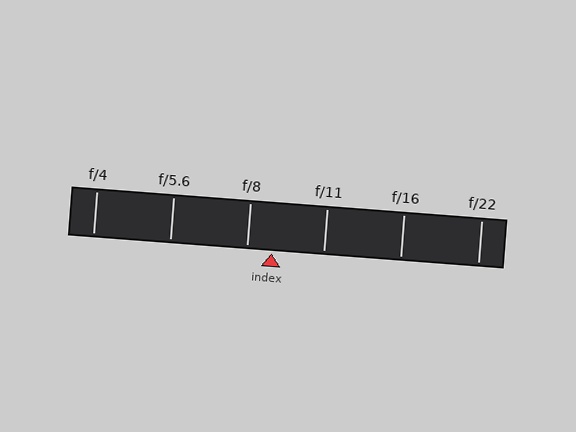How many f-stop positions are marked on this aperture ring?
There are 6 f-stop positions marked.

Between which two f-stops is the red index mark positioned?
The index mark is between f/8 and f/11.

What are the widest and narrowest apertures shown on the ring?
The widest aperture shown is f/4 and the narrowest is f/22.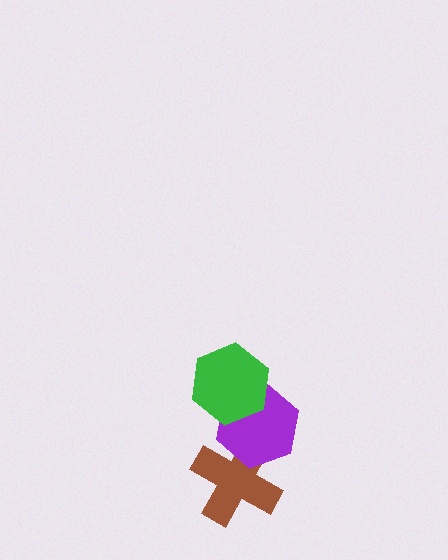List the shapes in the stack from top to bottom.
From top to bottom: the green hexagon, the purple hexagon, the brown cross.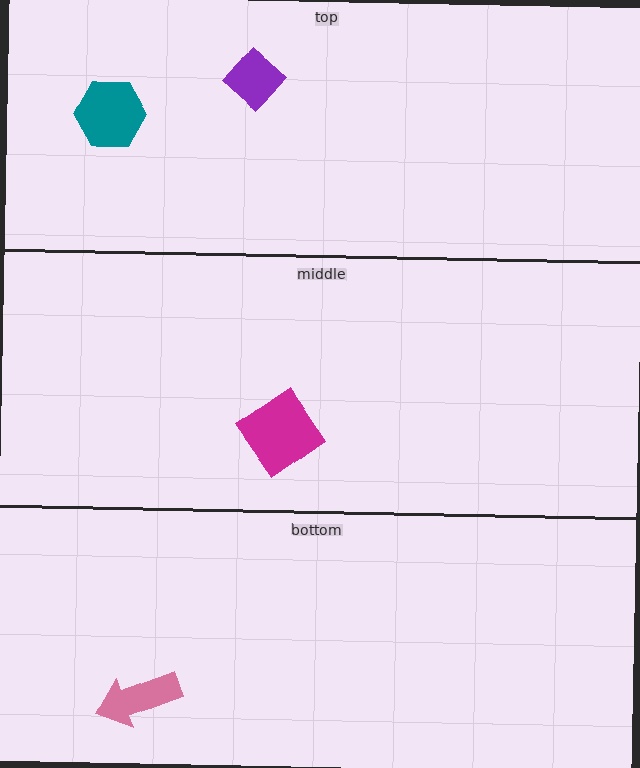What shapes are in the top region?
The purple diamond, the teal hexagon.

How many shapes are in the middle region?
1.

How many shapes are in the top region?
2.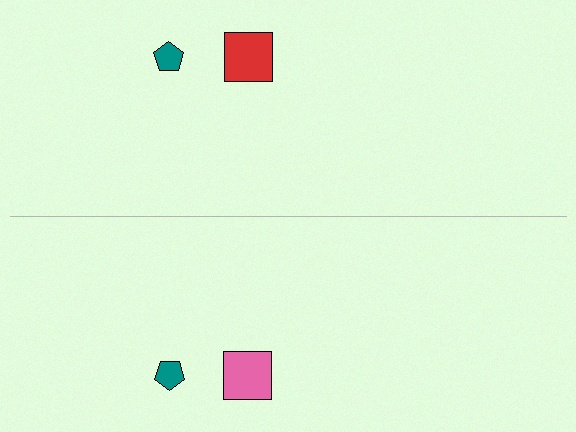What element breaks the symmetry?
The pink square on the bottom side breaks the symmetry — its mirror counterpart is red.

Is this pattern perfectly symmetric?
No, the pattern is not perfectly symmetric. The pink square on the bottom side breaks the symmetry — its mirror counterpart is red.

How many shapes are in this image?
There are 4 shapes in this image.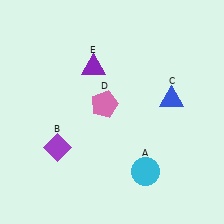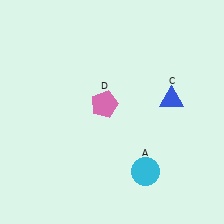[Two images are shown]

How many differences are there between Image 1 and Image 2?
There are 2 differences between the two images.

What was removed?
The purple diamond (B), the purple triangle (E) were removed in Image 2.